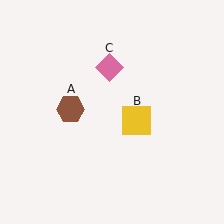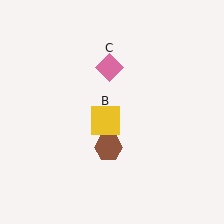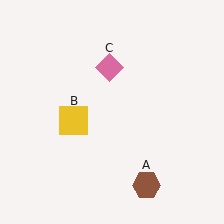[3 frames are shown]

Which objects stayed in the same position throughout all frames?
Pink diamond (object C) remained stationary.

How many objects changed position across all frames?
2 objects changed position: brown hexagon (object A), yellow square (object B).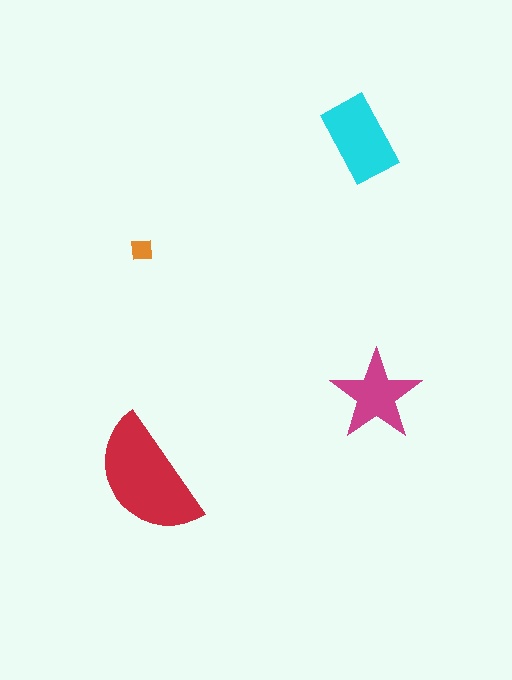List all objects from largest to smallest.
The red semicircle, the cyan rectangle, the magenta star, the orange square.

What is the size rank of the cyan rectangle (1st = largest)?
2nd.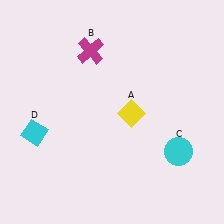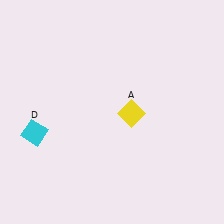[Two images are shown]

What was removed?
The magenta cross (B), the cyan circle (C) were removed in Image 2.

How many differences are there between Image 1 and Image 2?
There are 2 differences between the two images.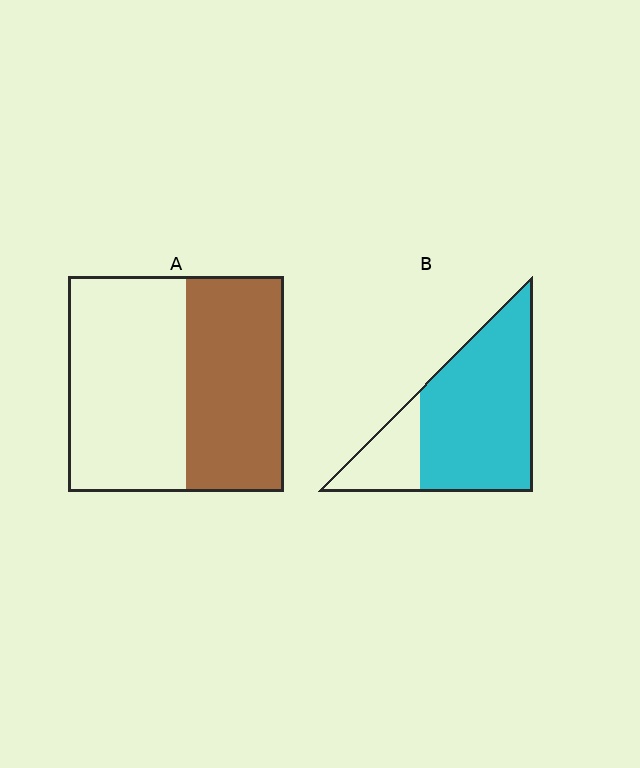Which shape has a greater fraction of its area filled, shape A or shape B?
Shape B.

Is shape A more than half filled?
No.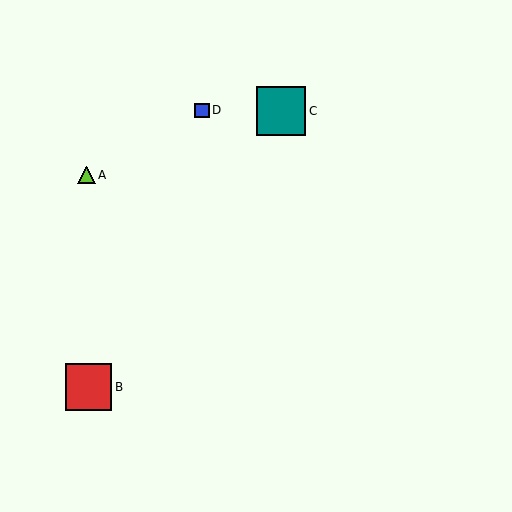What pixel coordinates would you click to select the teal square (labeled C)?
Click at (281, 111) to select the teal square C.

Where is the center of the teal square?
The center of the teal square is at (281, 111).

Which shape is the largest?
The teal square (labeled C) is the largest.